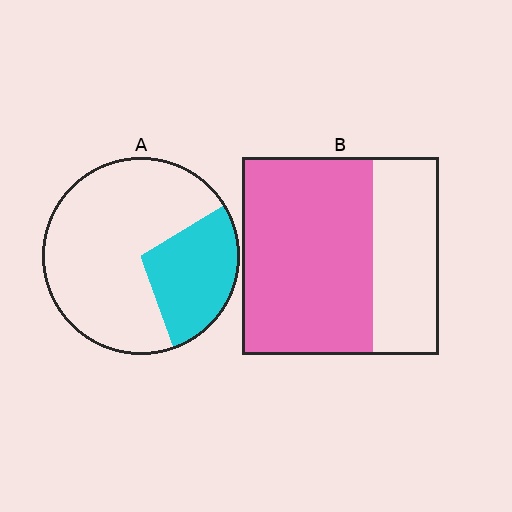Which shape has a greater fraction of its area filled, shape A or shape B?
Shape B.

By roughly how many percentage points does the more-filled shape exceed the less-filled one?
By roughly 40 percentage points (B over A).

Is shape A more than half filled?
No.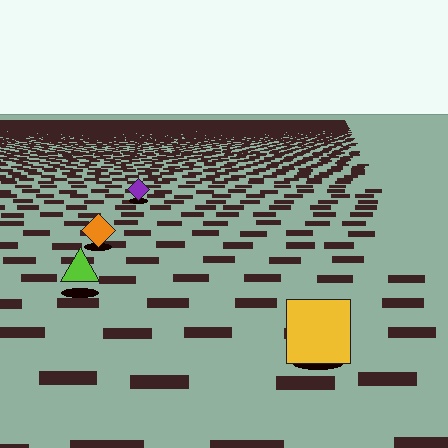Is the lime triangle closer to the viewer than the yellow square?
No. The yellow square is closer — you can tell from the texture gradient: the ground texture is coarser near it.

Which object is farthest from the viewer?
The purple diamond is farthest from the viewer. It appears smaller and the ground texture around it is denser.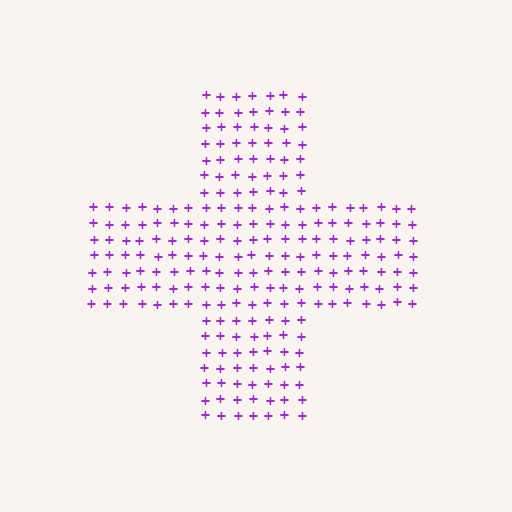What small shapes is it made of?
It is made of small plus signs.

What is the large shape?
The large shape is a cross.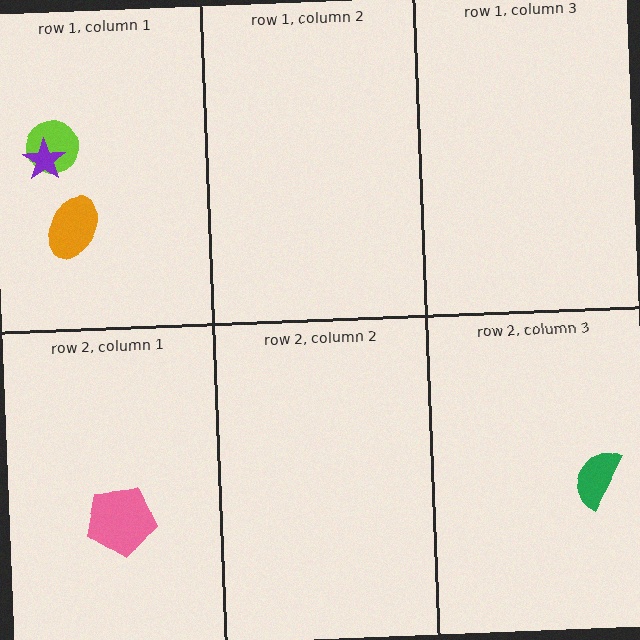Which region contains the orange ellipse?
The row 1, column 1 region.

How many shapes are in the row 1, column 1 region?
3.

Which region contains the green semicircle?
The row 2, column 3 region.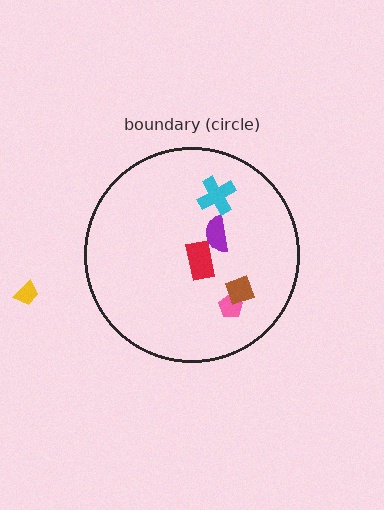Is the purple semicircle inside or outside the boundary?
Inside.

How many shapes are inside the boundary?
5 inside, 1 outside.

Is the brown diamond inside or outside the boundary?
Inside.